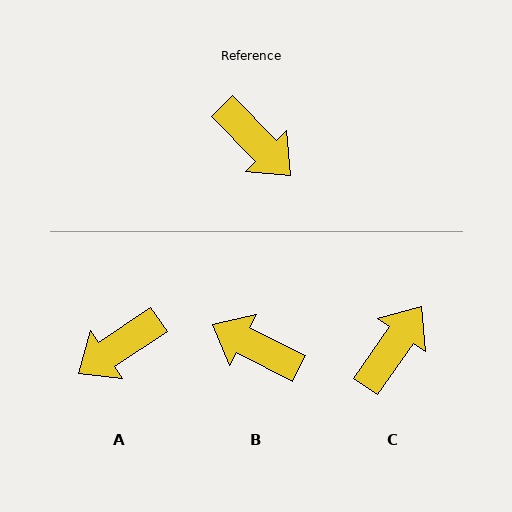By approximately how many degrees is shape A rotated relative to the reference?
Approximately 101 degrees clockwise.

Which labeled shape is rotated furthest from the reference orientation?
B, about 162 degrees away.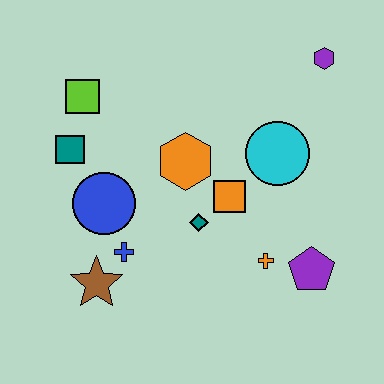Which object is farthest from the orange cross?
The lime square is farthest from the orange cross.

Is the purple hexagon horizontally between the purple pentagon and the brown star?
No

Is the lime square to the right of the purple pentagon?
No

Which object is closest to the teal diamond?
The orange square is closest to the teal diamond.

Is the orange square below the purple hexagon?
Yes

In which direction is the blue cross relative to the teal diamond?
The blue cross is to the left of the teal diamond.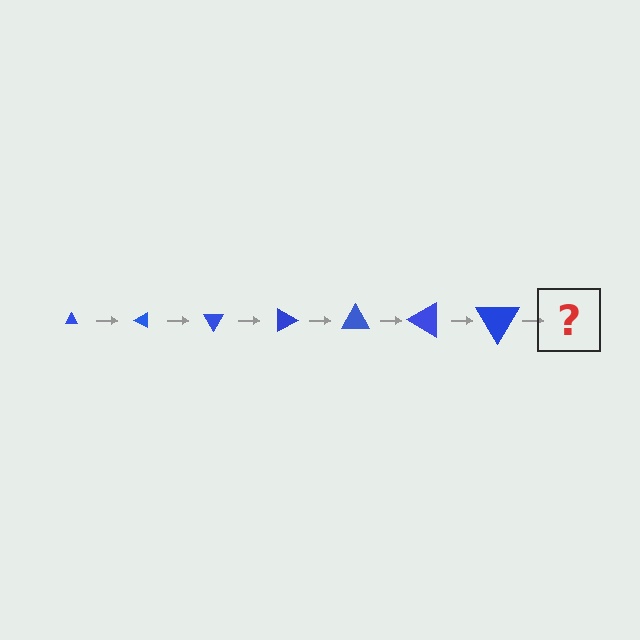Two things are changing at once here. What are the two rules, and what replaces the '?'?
The two rules are that the triangle grows larger each step and it rotates 30 degrees each step. The '?' should be a triangle, larger than the previous one and rotated 210 degrees from the start.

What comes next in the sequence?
The next element should be a triangle, larger than the previous one and rotated 210 degrees from the start.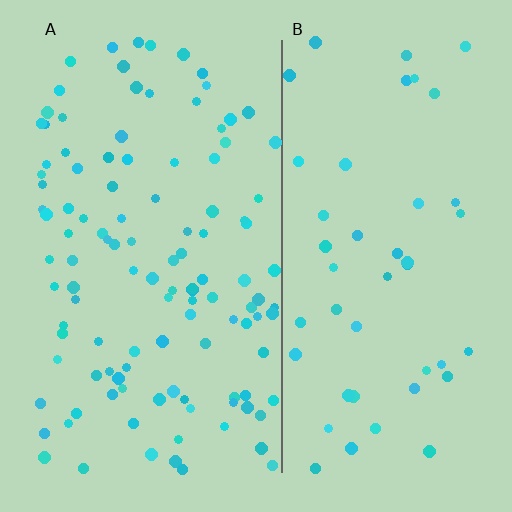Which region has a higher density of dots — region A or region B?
A (the left).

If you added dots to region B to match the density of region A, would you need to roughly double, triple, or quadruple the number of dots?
Approximately double.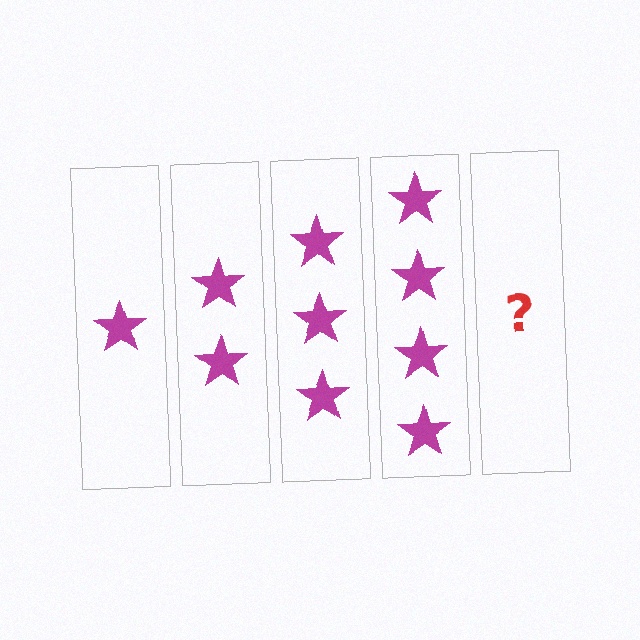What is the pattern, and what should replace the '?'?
The pattern is that each step adds one more star. The '?' should be 5 stars.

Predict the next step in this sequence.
The next step is 5 stars.